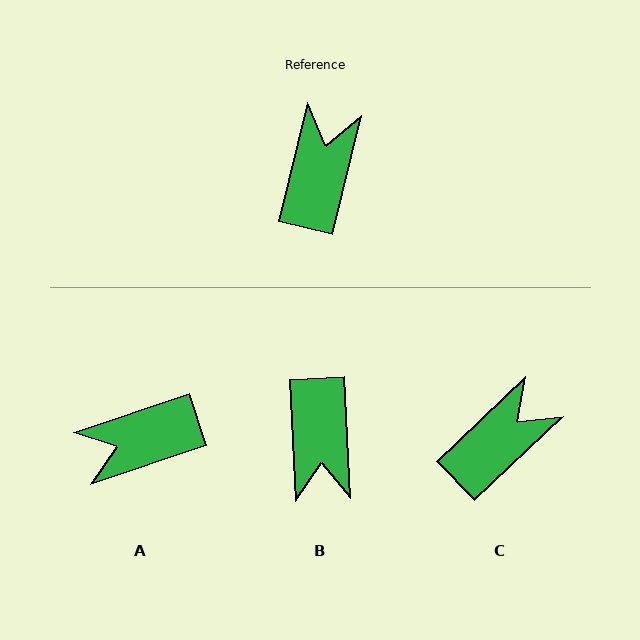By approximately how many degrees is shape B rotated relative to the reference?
Approximately 163 degrees clockwise.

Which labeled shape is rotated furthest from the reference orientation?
B, about 163 degrees away.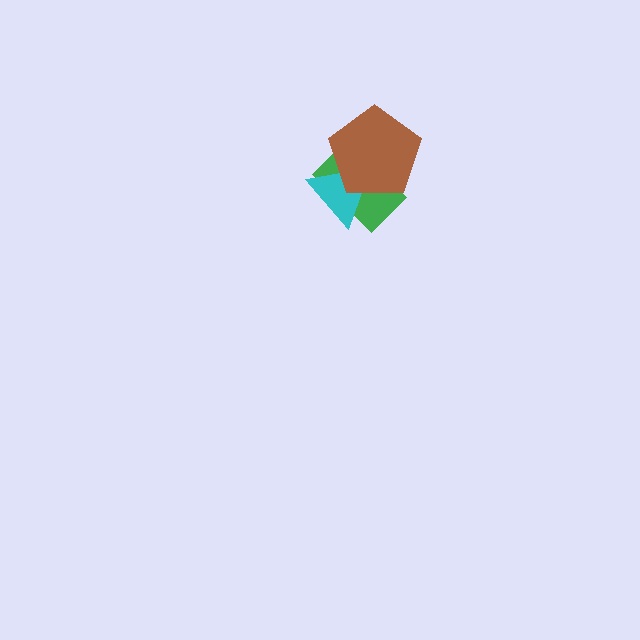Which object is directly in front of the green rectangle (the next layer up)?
The cyan triangle is directly in front of the green rectangle.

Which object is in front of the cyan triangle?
The brown pentagon is in front of the cyan triangle.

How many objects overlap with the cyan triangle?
2 objects overlap with the cyan triangle.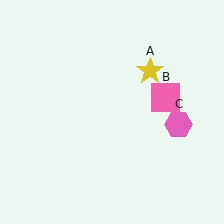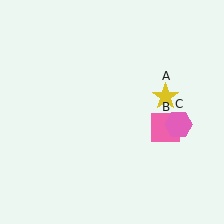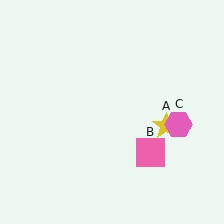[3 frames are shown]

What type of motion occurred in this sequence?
The yellow star (object A), pink square (object B) rotated clockwise around the center of the scene.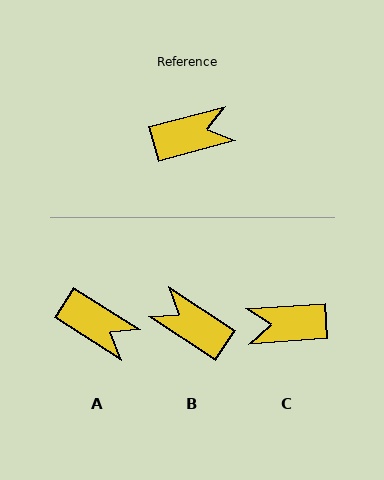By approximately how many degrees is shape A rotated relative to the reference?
Approximately 47 degrees clockwise.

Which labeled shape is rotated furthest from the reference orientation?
C, about 169 degrees away.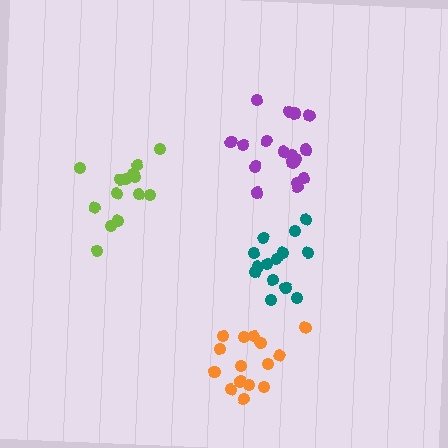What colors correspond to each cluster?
The clusters are colored: purple, teal, lime, orange.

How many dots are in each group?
Group 1: 18 dots, Group 2: 14 dots, Group 3: 14 dots, Group 4: 15 dots (61 total).